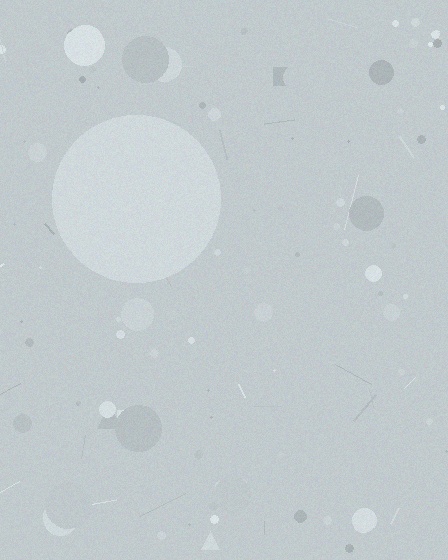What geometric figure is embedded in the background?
A circle is embedded in the background.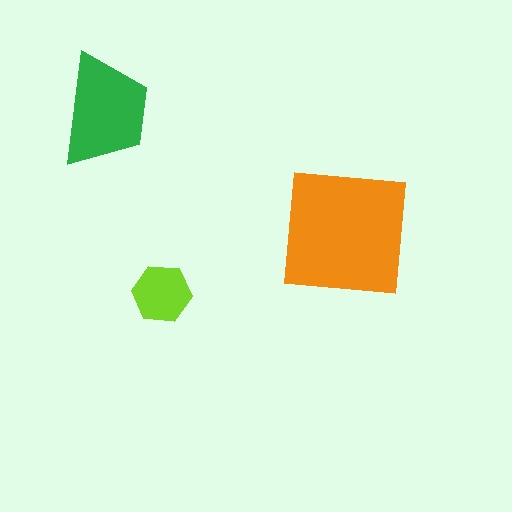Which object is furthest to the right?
The orange square is rightmost.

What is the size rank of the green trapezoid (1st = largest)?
2nd.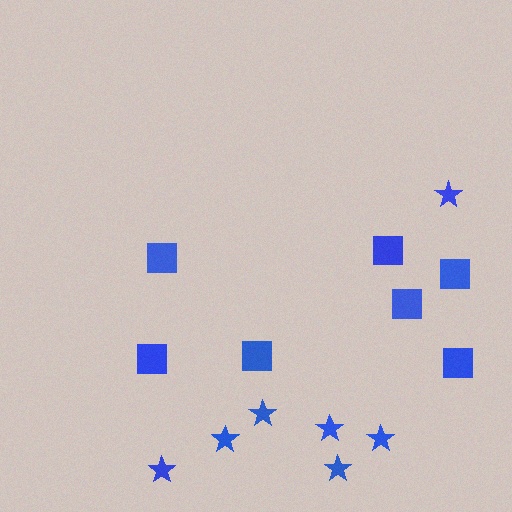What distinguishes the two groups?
There are 2 groups: one group of stars (7) and one group of squares (7).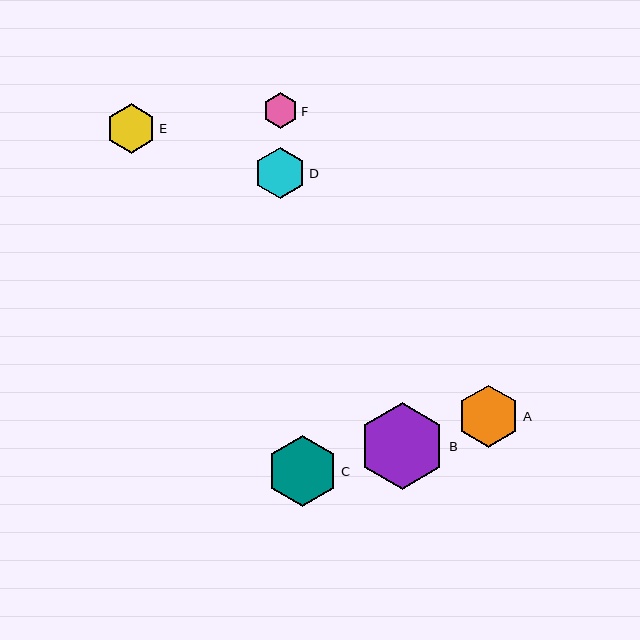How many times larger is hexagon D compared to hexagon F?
Hexagon D is approximately 1.4 times the size of hexagon F.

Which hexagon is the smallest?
Hexagon F is the smallest with a size of approximately 36 pixels.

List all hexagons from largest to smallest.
From largest to smallest: B, C, A, D, E, F.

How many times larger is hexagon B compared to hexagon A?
Hexagon B is approximately 1.4 times the size of hexagon A.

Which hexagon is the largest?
Hexagon B is the largest with a size of approximately 87 pixels.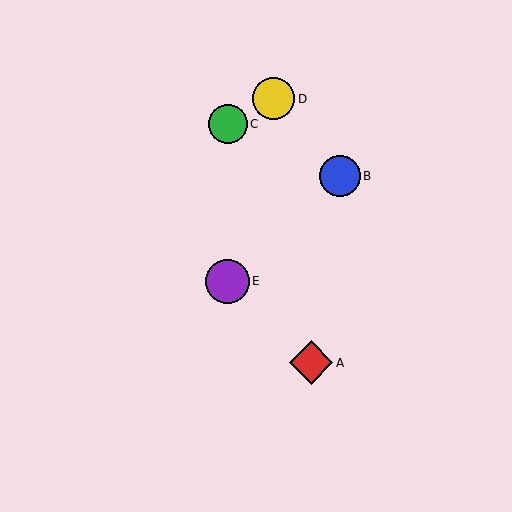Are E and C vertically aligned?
Yes, both are at x≈228.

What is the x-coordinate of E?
Object E is at x≈228.